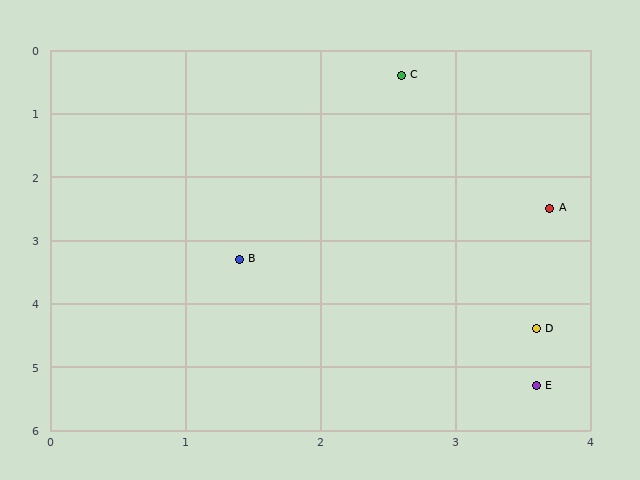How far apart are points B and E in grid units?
Points B and E are about 3.0 grid units apart.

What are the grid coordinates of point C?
Point C is at approximately (2.6, 0.4).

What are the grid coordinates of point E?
Point E is at approximately (3.6, 5.3).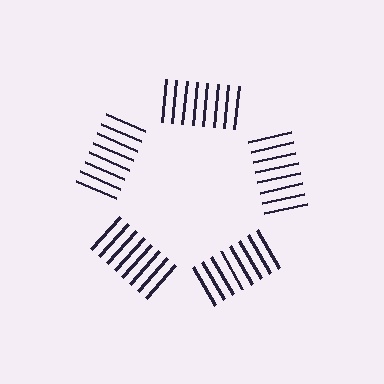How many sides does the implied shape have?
5 sides — the line-ends trace a pentagon.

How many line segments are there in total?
40 — 8 along each of the 5 edges.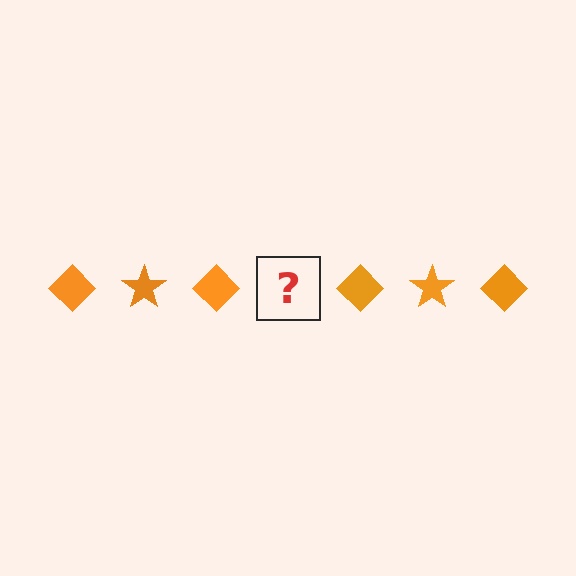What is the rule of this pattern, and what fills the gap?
The rule is that the pattern cycles through diamond, star shapes in orange. The gap should be filled with an orange star.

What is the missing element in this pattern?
The missing element is an orange star.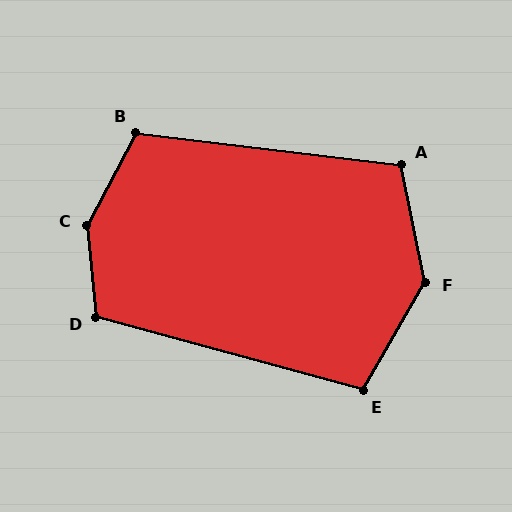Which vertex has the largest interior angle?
C, at approximately 147 degrees.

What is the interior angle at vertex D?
Approximately 111 degrees (obtuse).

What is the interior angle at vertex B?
Approximately 111 degrees (obtuse).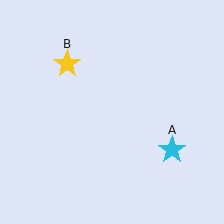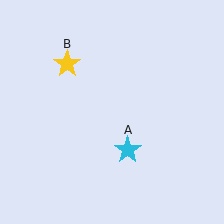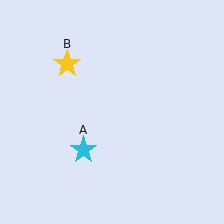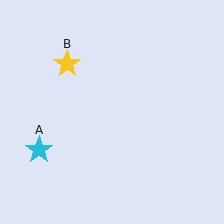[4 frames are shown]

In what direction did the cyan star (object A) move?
The cyan star (object A) moved left.